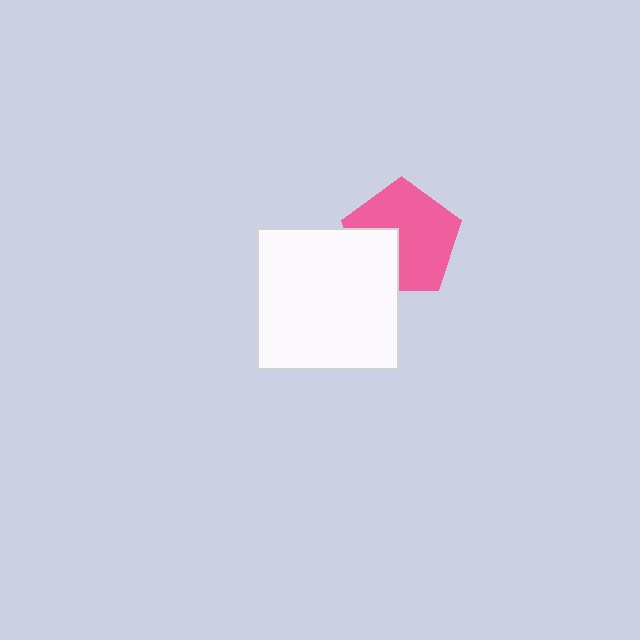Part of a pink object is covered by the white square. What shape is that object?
It is a pentagon.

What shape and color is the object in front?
The object in front is a white square.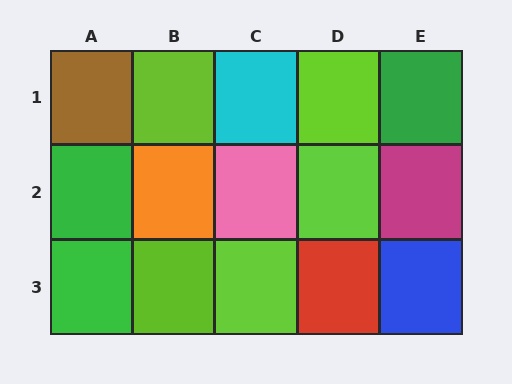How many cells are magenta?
1 cell is magenta.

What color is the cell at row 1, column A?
Brown.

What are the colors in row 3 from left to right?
Green, lime, lime, red, blue.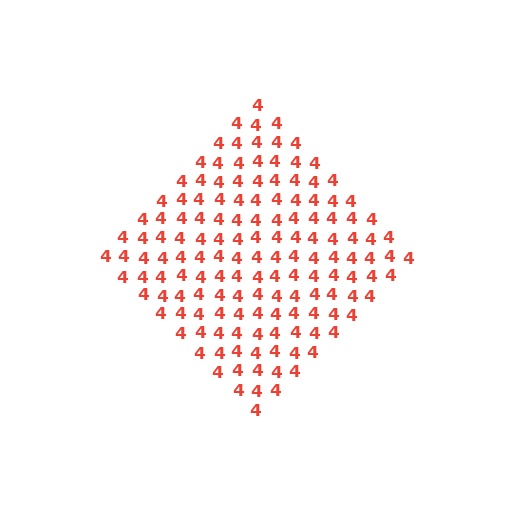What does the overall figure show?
The overall figure shows a diamond.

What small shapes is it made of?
It is made of small digit 4's.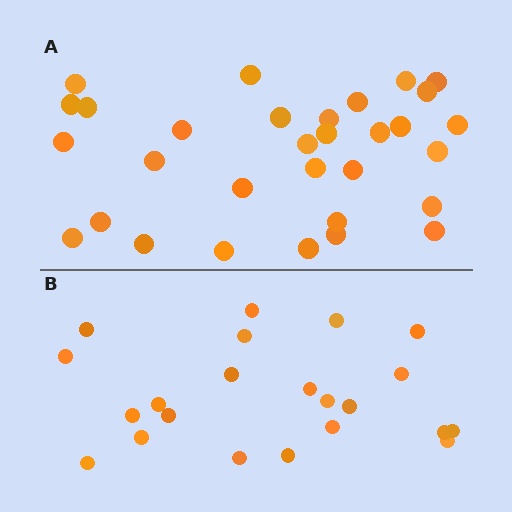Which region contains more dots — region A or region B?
Region A (the top region) has more dots.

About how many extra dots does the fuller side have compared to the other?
Region A has roughly 8 or so more dots than region B.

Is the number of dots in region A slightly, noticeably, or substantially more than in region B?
Region A has noticeably more, but not dramatically so. The ratio is roughly 1.4 to 1.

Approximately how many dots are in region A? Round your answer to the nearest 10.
About 30 dots. (The exact count is 31, which rounds to 30.)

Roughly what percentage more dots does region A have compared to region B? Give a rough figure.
About 40% more.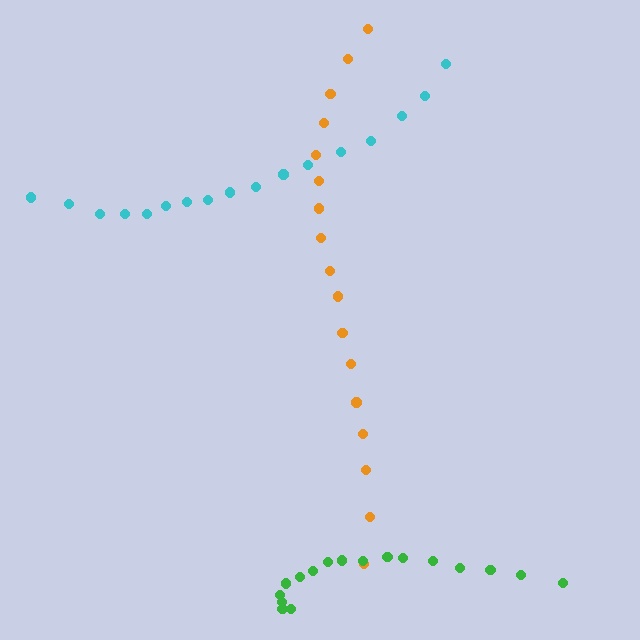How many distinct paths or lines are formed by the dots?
There are 3 distinct paths.